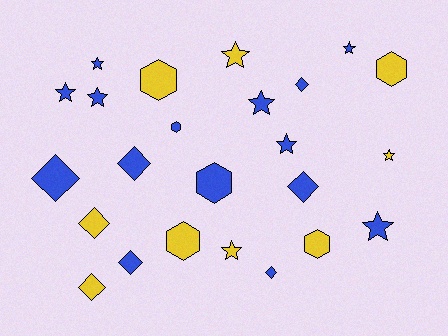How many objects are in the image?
There are 24 objects.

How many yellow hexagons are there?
There are 4 yellow hexagons.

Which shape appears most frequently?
Star, with 10 objects.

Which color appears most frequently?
Blue, with 15 objects.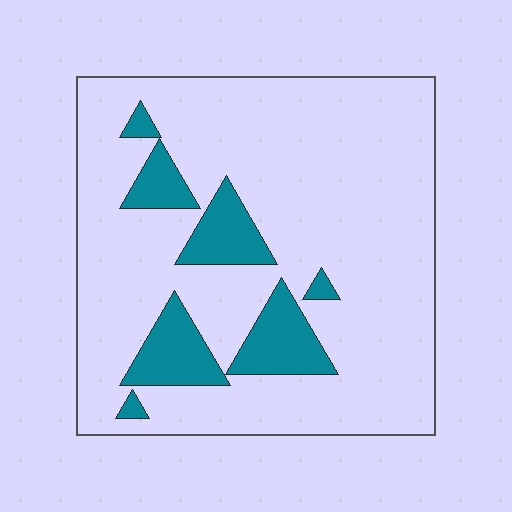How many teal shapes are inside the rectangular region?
7.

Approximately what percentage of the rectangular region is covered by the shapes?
Approximately 15%.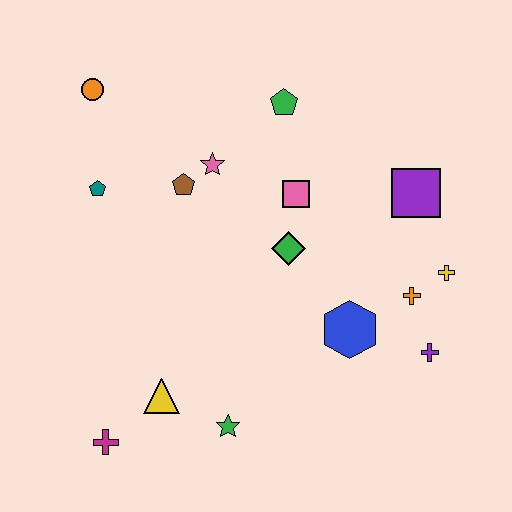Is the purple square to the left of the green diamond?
No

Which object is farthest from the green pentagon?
The magenta cross is farthest from the green pentagon.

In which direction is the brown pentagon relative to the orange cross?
The brown pentagon is to the left of the orange cross.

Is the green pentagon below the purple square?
No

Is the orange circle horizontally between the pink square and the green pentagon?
No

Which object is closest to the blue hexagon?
The orange cross is closest to the blue hexagon.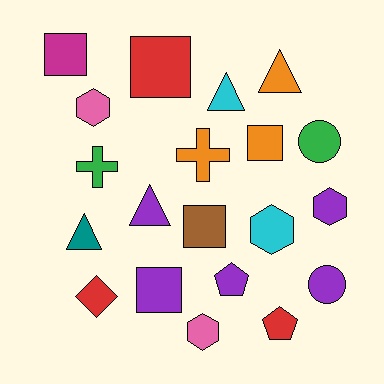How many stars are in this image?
There are no stars.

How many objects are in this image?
There are 20 objects.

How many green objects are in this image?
There are 2 green objects.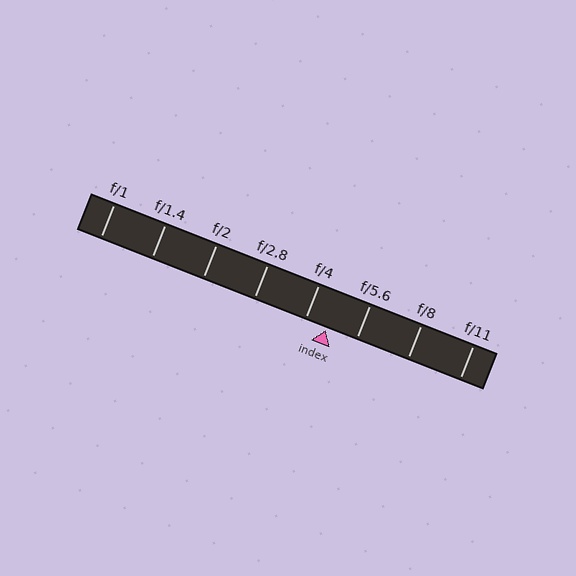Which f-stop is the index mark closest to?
The index mark is closest to f/4.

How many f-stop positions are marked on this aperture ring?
There are 8 f-stop positions marked.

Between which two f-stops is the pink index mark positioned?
The index mark is between f/4 and f/5.6.